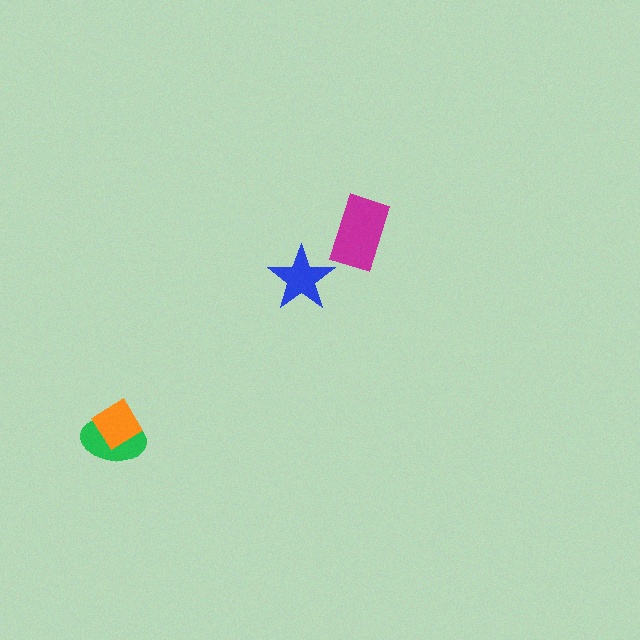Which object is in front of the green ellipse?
The orange diamond is in front of the green ellipse.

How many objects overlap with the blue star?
0 objects overlap with the blue star.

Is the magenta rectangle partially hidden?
No, no other shape covers it.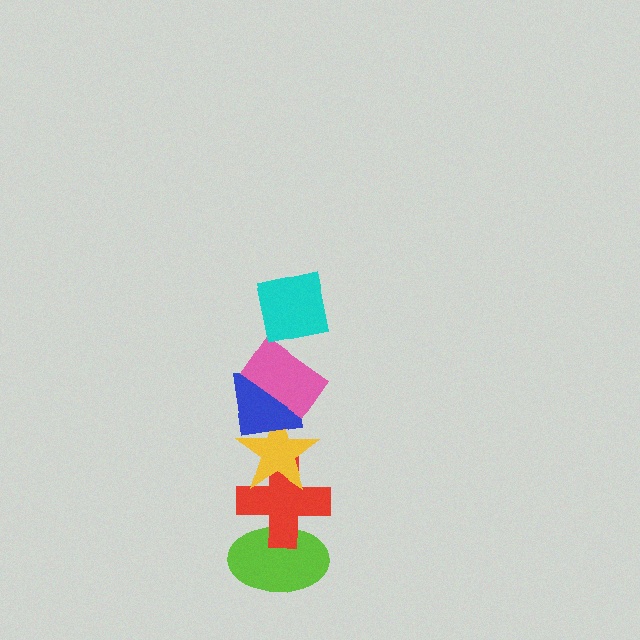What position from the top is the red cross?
The red cross is 5th from the top.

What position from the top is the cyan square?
The cyan square is 1st from the top.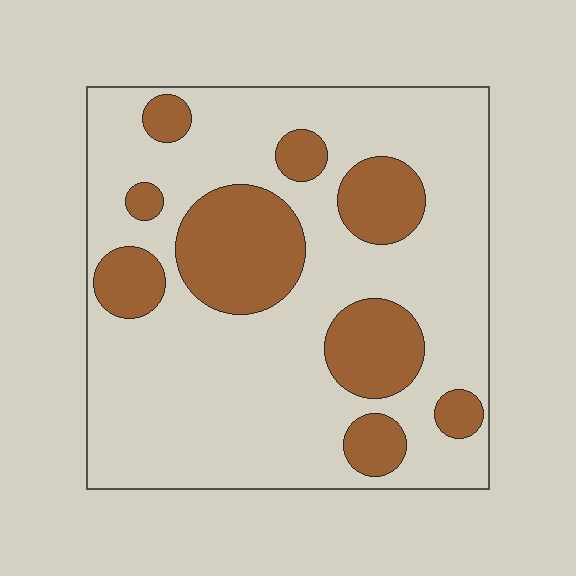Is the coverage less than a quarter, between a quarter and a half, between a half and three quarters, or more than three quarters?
Between a quarter and a half.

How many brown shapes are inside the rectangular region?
9.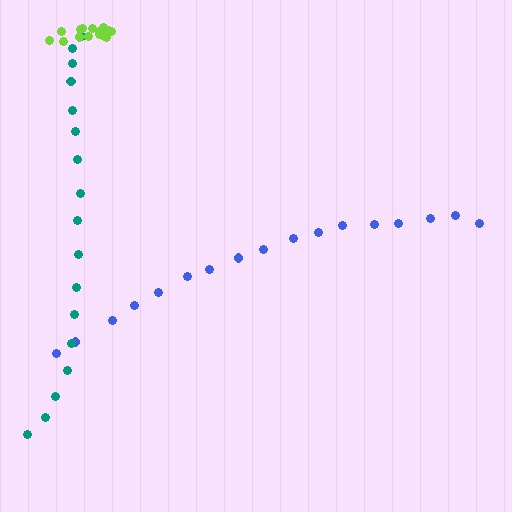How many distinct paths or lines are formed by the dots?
There are 3 distinct paths.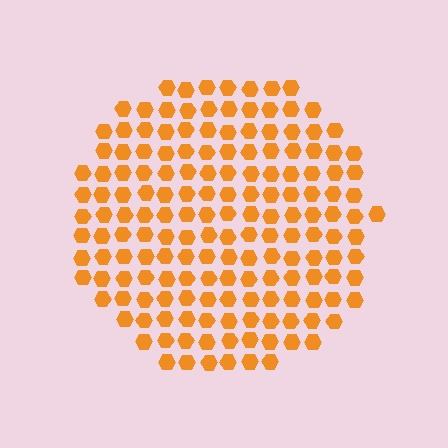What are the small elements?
The small elements are hexagons.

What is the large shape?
The large shape is a circle.